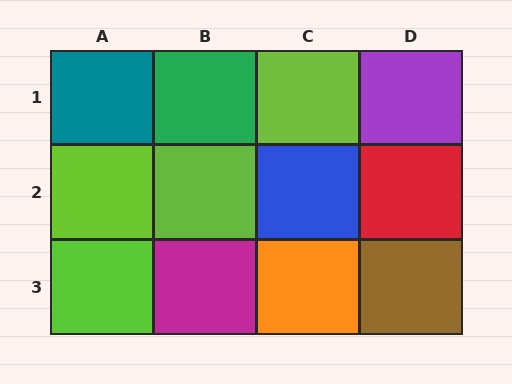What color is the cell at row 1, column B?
Green.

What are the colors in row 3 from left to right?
Lime, magenta, orange, brown.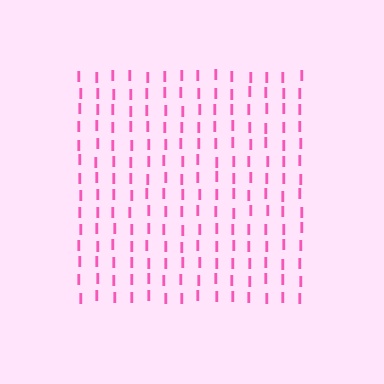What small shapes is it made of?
It is made of small letter I's.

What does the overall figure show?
The overall figure shows a square.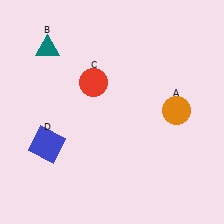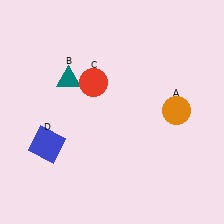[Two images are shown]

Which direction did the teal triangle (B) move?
The teal triangle (B) moved down.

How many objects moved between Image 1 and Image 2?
1 object moved between the two images.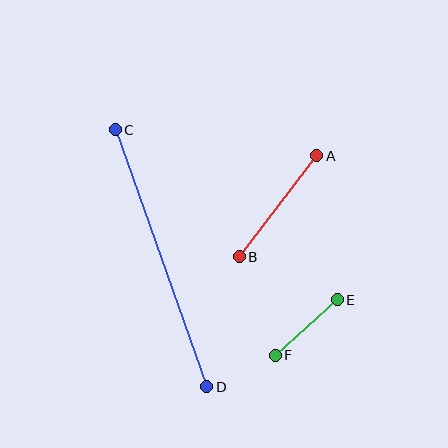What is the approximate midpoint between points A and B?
The midpoint is at approximately (278, 206) pixels.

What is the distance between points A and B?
The distance is approximately 127 pixels.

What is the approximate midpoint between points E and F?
The midpoint is at approximately (306, 328) pixels.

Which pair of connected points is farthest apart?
Points C and D are farthest apart.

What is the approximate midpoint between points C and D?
The midpoint is at approximately (161, 258) pixels.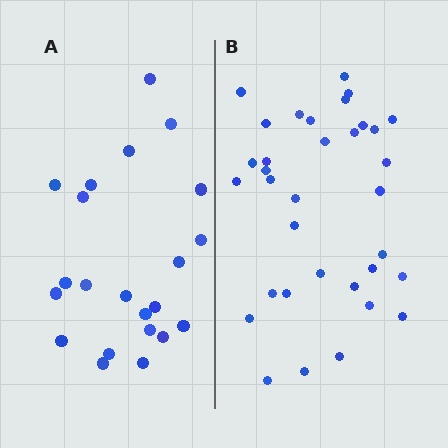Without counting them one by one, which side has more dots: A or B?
Region B (the right region) has more dots.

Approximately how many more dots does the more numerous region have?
Region B has roughly 12 or so more dots than region A.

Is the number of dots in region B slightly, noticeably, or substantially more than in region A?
Region B has substantially more. The ratio is roughly 1.5 to 1.